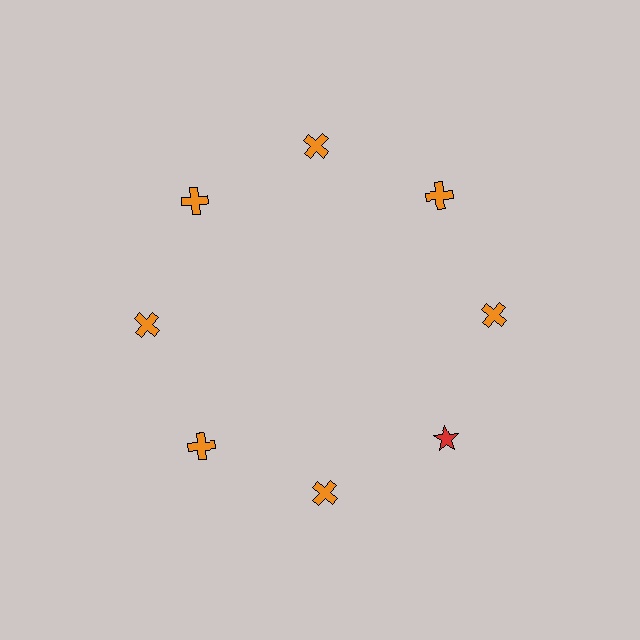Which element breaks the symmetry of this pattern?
The red star at roughly the 4 o'clock position breaks the symmetry. All other shapes are orange crosses.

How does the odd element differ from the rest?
It differs in both color (red instead of orange) and shape (star instead of cross).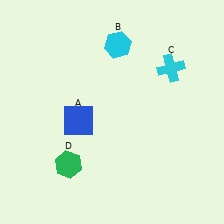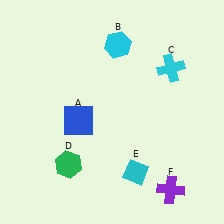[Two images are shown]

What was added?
A cyan diamond (E), a purple cross (F) were added in Image 2.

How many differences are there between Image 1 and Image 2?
There are 2 differences between the two images.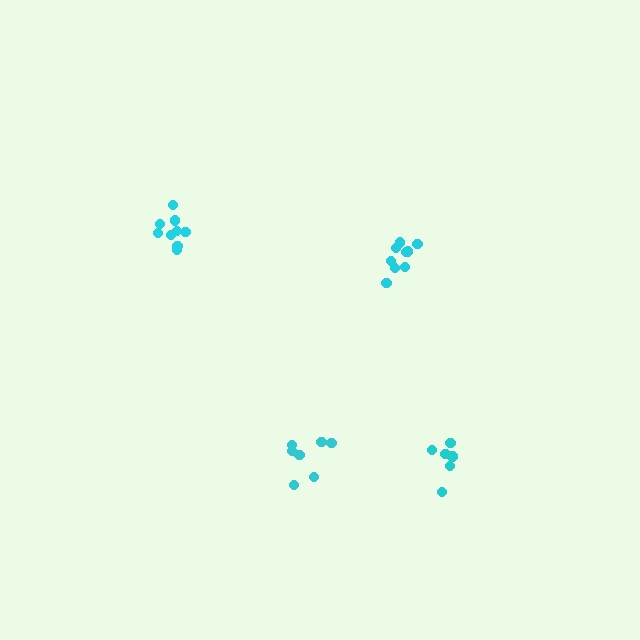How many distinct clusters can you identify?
There are 4 distinct clusters.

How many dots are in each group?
Group 1: 9 dots, Group 2: 7 dots, Group 3: 6 dots, Group 4: 9 dots (31 total).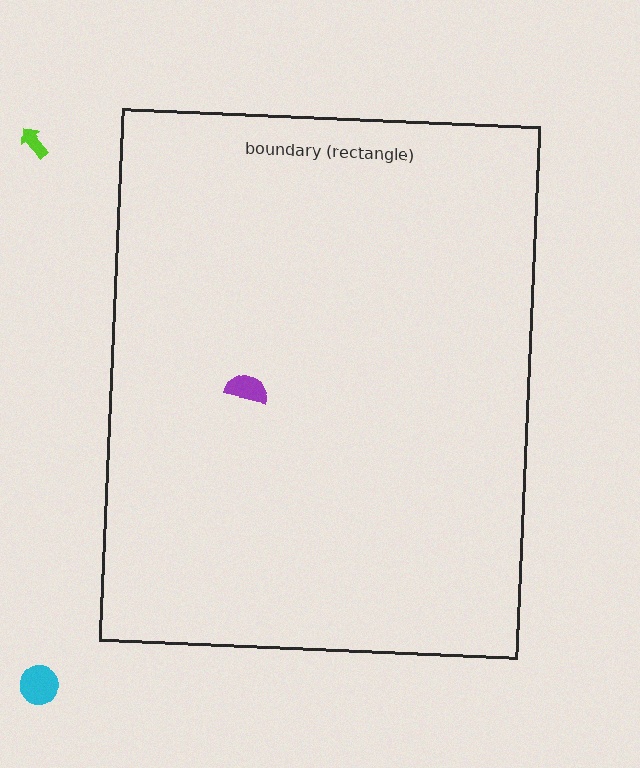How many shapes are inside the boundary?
1 inside, 2 outside.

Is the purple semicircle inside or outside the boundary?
Inside.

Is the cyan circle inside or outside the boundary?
Outside.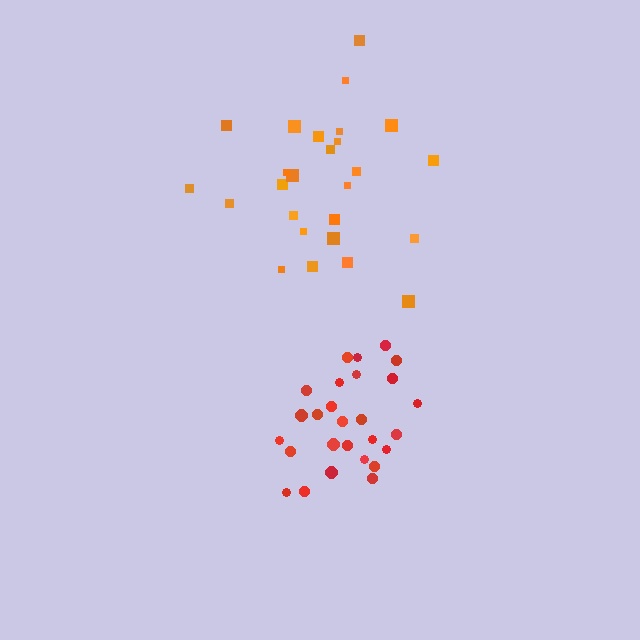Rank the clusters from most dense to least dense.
red, orange.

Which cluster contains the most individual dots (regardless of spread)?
Red (27).